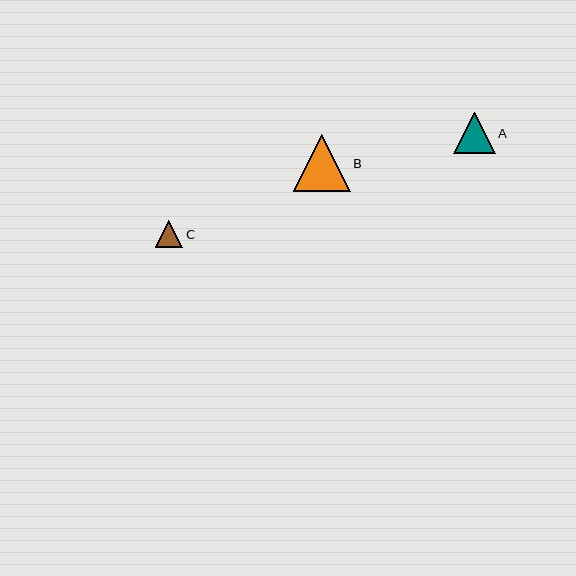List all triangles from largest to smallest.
From largest to smallest: B, A, C.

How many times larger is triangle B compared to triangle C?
Triangle B is approximately 2.1 times the size of triangle C.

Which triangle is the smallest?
Triangle C is the smallest with a size of approximately 27 pixels.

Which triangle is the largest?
Triangle B is the largest with a size of approximately 57 pixels.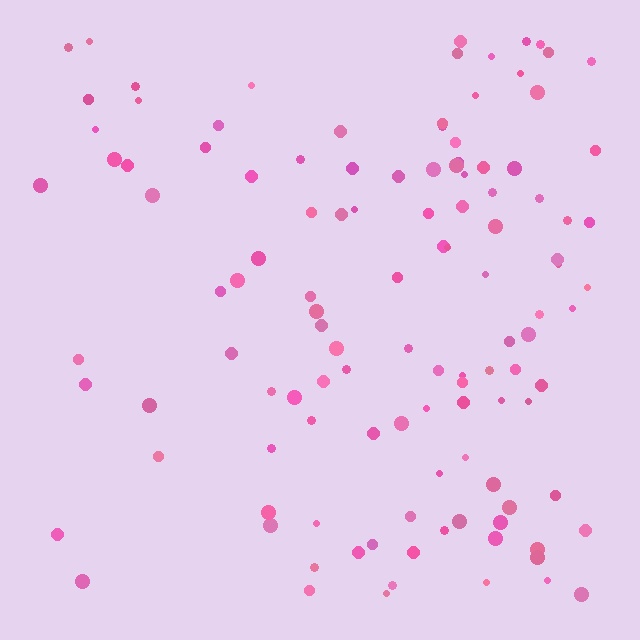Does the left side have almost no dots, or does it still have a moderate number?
Still a moderate number, just noticeably fewer than the right.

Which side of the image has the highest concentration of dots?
The right.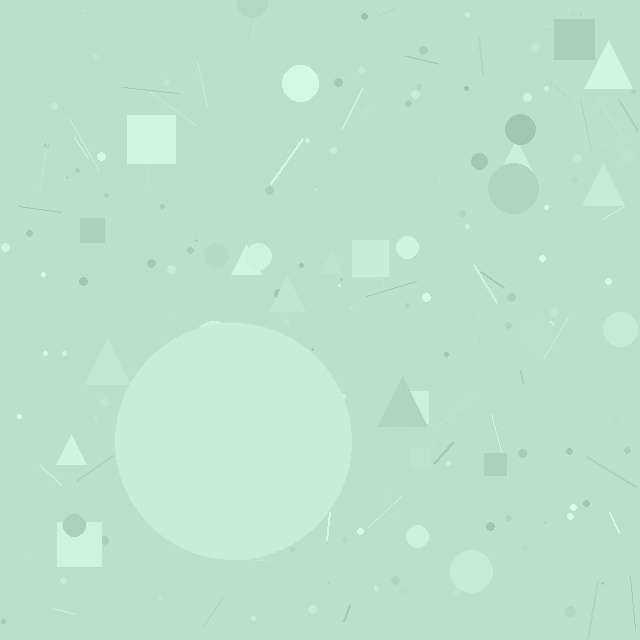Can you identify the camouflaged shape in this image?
The camouflaged shape is a circle.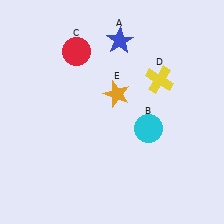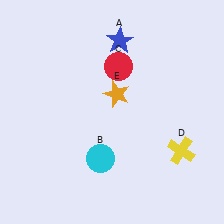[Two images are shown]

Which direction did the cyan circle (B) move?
The cyan circle (B) moved left.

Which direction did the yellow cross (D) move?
The yellow cross (D) moved down.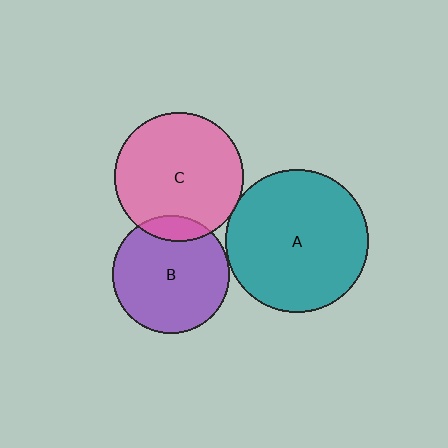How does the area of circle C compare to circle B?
Approximately 1.2 times.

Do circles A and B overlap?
Yes.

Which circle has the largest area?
Circle A (teal).